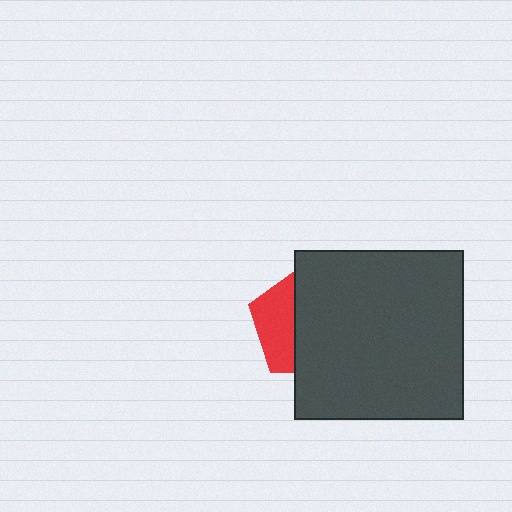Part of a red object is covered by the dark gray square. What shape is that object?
It is a pentagon.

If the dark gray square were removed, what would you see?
You would see the complete red pentagon.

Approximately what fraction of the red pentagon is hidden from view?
Roughly 65% of the red pentagon is hidden behind the dark gray square.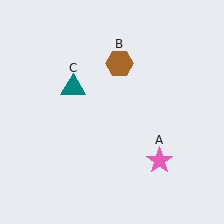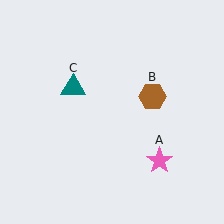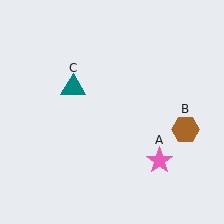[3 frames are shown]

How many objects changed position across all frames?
1 object changed position: brown hexagon (object B).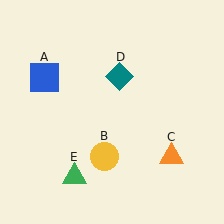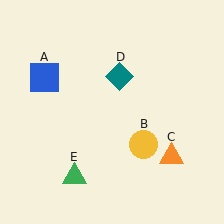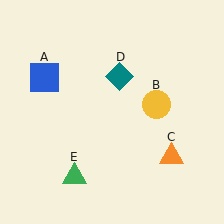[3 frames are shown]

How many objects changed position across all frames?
1 object changed position: yellow circle (object B).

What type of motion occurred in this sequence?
The yellow circle (object B) rotated counterclockwise around the center of the scene.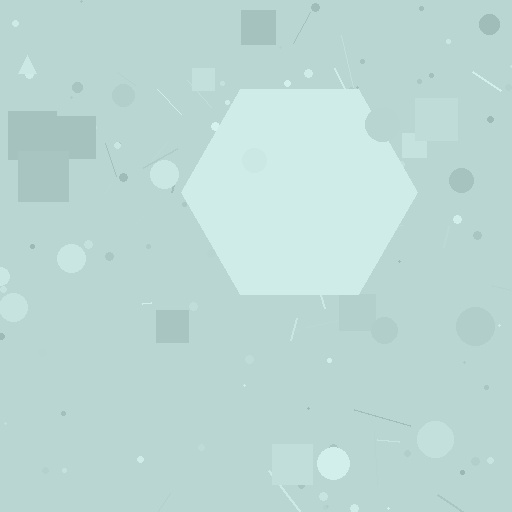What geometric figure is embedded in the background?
A hexagon is embedded in the background.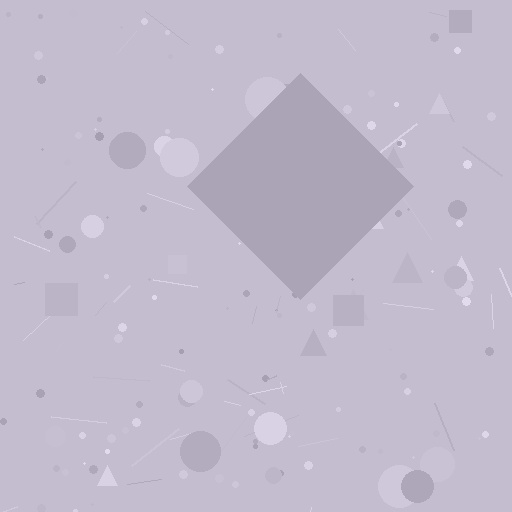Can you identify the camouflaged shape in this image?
The camouflaged shape is a diamond.